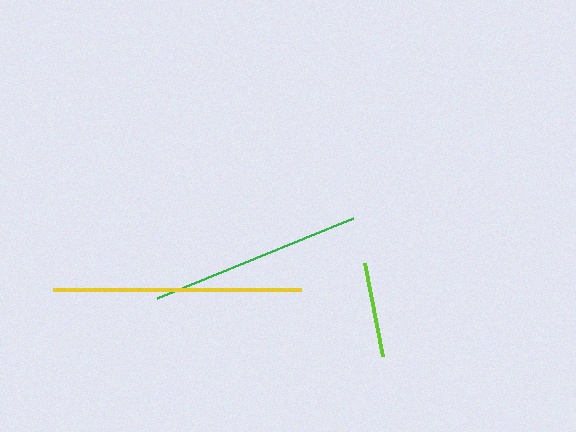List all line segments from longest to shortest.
From longest to shortest: yellow, green, lime.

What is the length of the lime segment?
The lime segment is approximately 95 pixels long.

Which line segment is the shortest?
The lime line is the shortest at approximately 95 pixels.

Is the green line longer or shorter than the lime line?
The green line is longer than the lime line.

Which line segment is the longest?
The yellow line is the longest at approximately 248 pixels.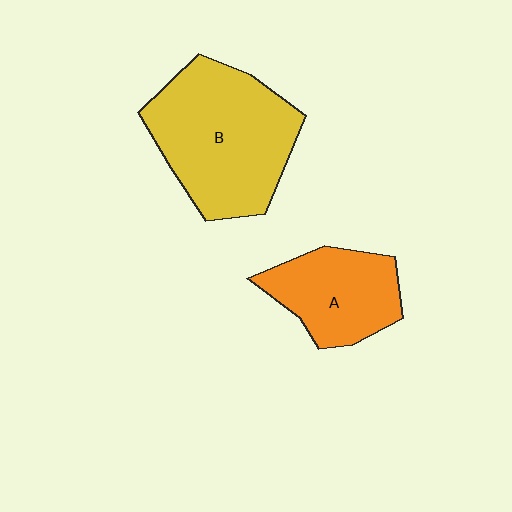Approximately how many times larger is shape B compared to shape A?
Approximately 1.7 times.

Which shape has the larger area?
Shape B (yellow).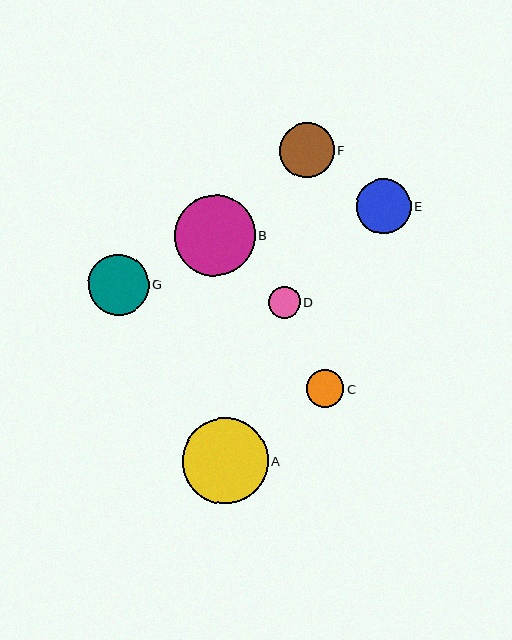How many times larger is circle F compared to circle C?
Circle F is approximately 1.4 times the size of circle C.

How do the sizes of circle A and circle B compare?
Circle A and circle B are approximately the same size.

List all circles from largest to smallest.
From largest to smallest: A, B, G, E, F, C, D.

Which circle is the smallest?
Circle D is the smallest with a size of approximately 32 pixels.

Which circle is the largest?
Circle A is the largest with a size of approximately 86 pixels.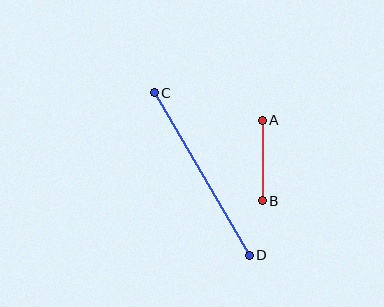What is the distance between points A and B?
The distance is approximately 80 pixels.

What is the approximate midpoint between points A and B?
The midpoint is at approximately (262, 160) pixels.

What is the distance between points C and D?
The distance is approximately 188 pixels.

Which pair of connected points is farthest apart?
Points C and D are farthest apart.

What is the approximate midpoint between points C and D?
The midpoint is at approximately (202, 174) pixels.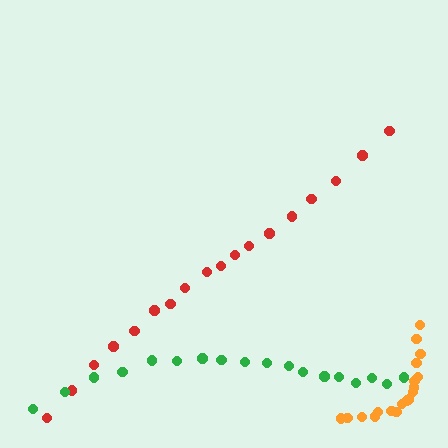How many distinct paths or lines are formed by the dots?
There are 3 distinct paths.